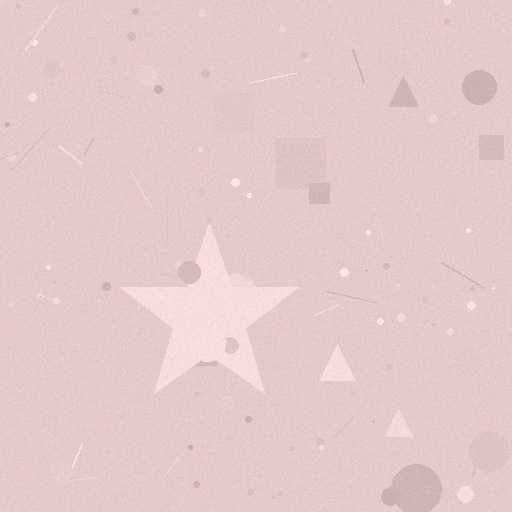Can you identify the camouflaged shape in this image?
The camouflaged shape is a star.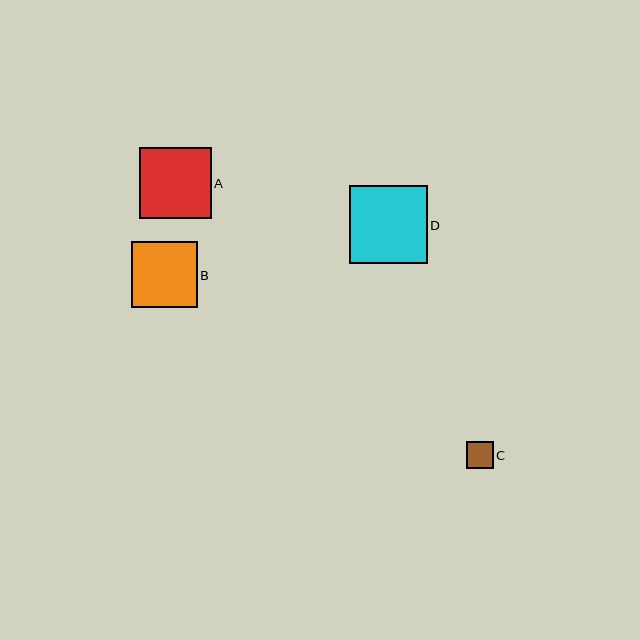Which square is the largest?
Square D is the largest with a size of approximately 78 pixels.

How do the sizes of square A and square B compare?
Square A and square B are approximately the same size.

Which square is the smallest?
Square C is the smallest with a size of approximately 27 pixels.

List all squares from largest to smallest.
From largest to smallest: D, A, B, C.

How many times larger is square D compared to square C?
Square D is approximately 2.9 times the size of square C.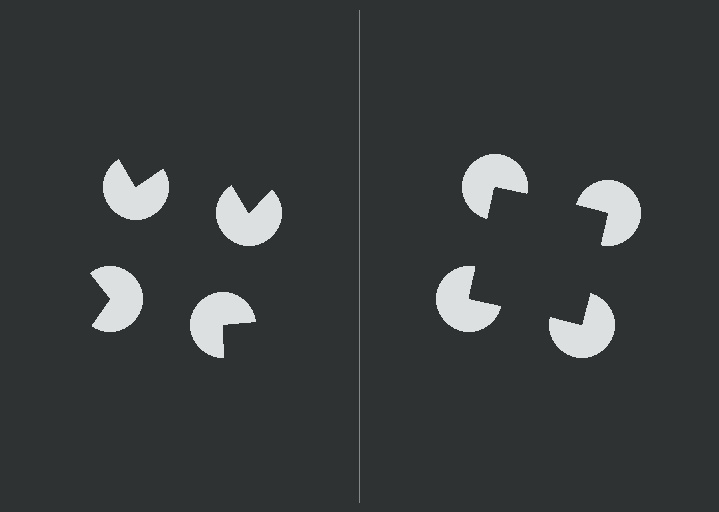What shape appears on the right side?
An illusory square.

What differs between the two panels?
The pac-man discs are positioned identically on both sides; only the wedge orientations differ. On the right they align to a square; on the left they are misaligned.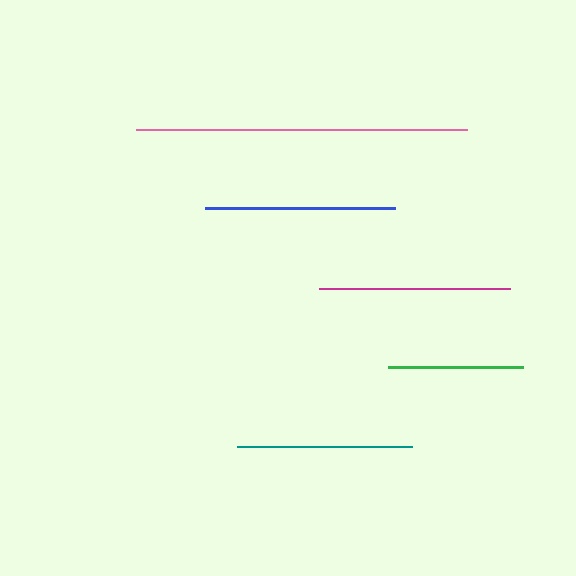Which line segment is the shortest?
The green line is the shortest at approximately 135 pixels.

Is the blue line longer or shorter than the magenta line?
The magenta line is longer than the blue line.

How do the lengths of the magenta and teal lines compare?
The magenta and teal lines are approximately the same length.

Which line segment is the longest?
The pink line is the longest at approximately 331 pixels.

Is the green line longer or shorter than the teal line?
The teal line is longer than the green line.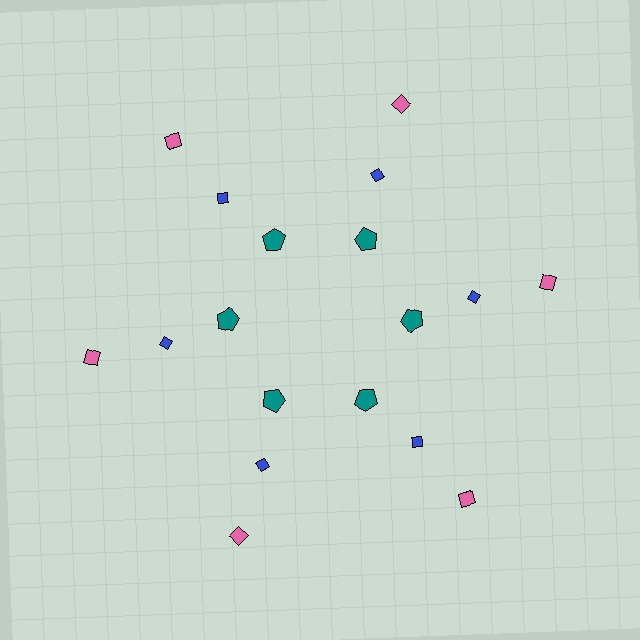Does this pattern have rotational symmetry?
Yes, this pattern has 6-fold rotational symmetry. It looks the same after rotating 60 degrees around the center.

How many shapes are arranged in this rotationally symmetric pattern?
There are 18 shapes, arranged in 6 groups of 3.